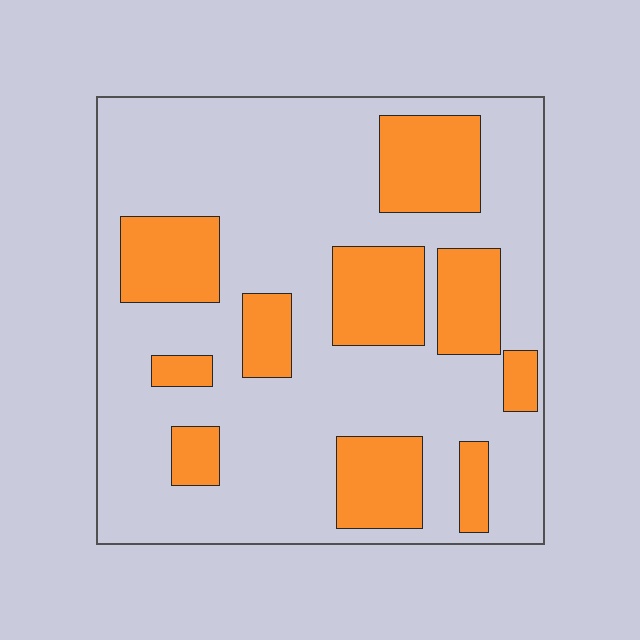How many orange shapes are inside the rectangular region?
10.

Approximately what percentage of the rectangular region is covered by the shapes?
Approximately 30%.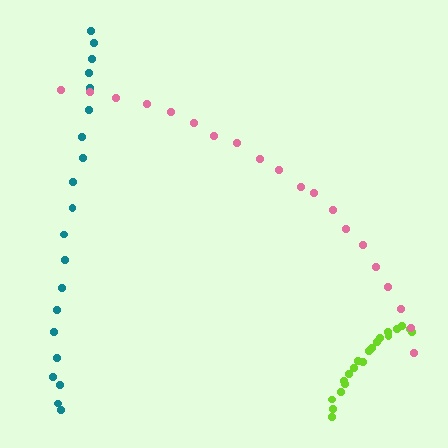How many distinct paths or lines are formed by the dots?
There are 3 distinct paths.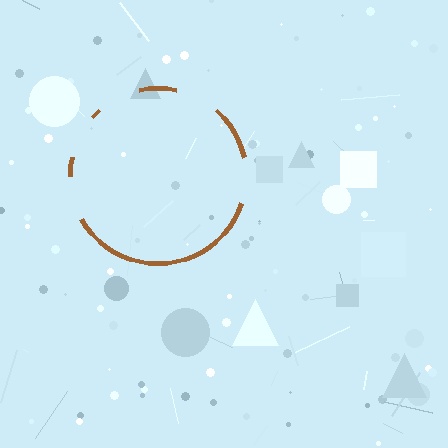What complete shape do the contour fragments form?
The contour fragments form a circle.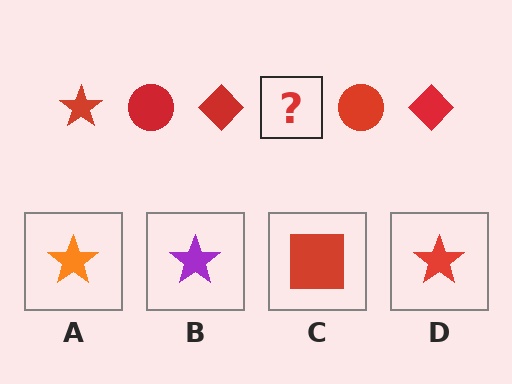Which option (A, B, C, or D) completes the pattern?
D.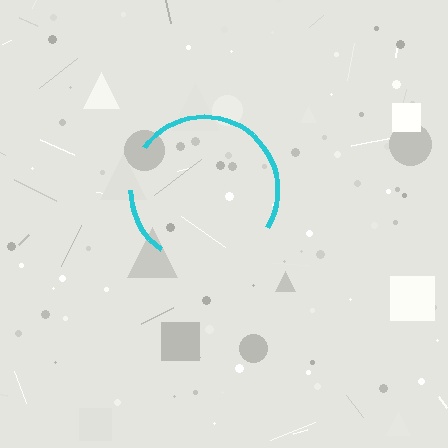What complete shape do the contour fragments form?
The contour fragments form a circle.